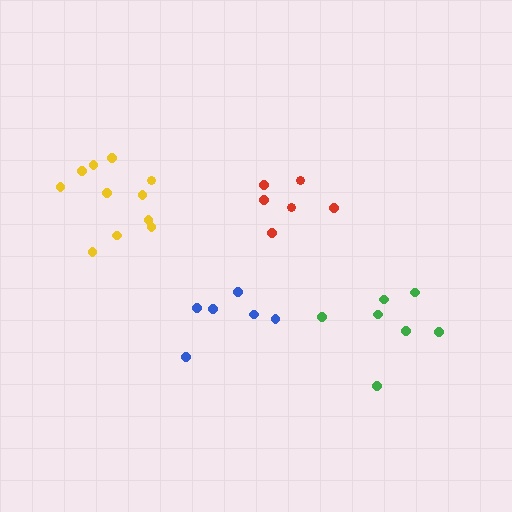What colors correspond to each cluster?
The clusters are colored: red, blue, yellow, green.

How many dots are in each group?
Group 1: 6 dots, Group 2: 6 dots, Group 3: 11 dots, Group 4: 7 dots (30 total).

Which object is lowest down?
The blue cluster is bottommost.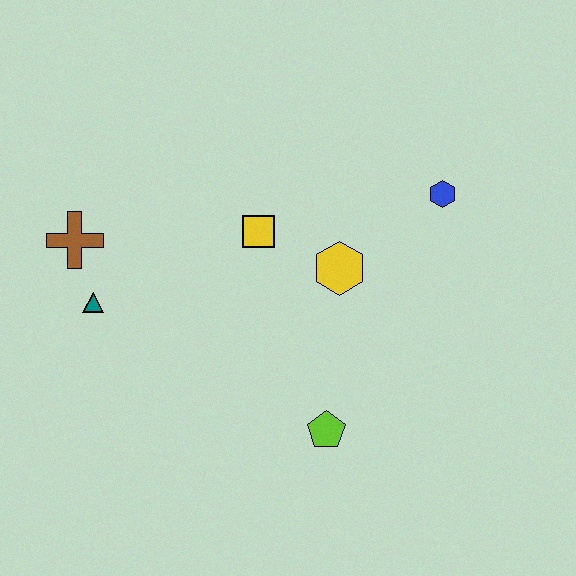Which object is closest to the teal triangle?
The brown cross is closest to the teal triangle.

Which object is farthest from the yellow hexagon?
The brown cross is farthest from the yellow hexagon.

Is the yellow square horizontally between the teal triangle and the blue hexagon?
Yes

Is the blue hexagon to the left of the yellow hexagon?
No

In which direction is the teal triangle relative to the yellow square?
The teal triangle is to the left of the yellow square.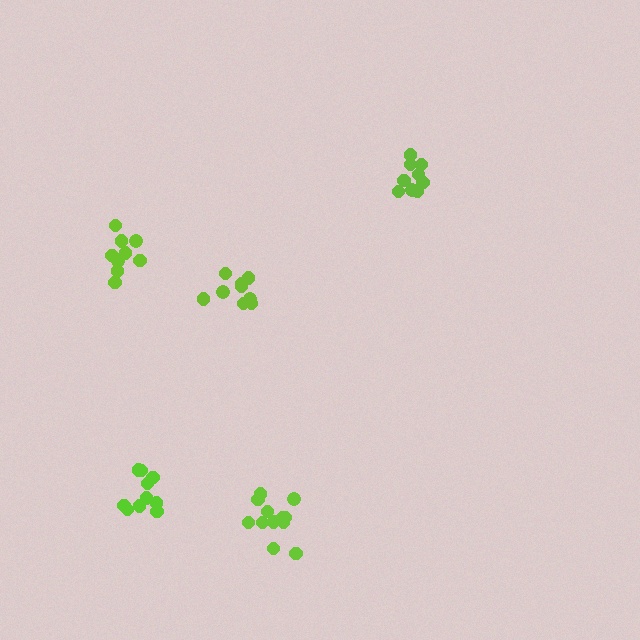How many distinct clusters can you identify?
There are 5 distinct clusters.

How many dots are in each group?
Group 1: 9 dots, Group 2: 9 dots, Group 3: 12 dots, Group 4: 11 dots, Group 5: 9 dots (50 total).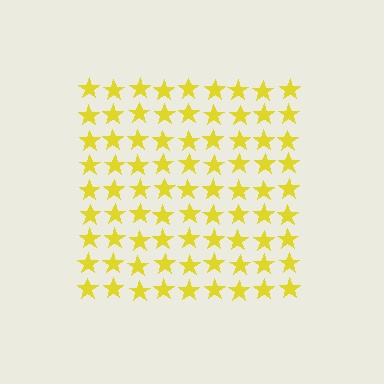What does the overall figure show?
The overall figure shows a square.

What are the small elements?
The small elements are stars.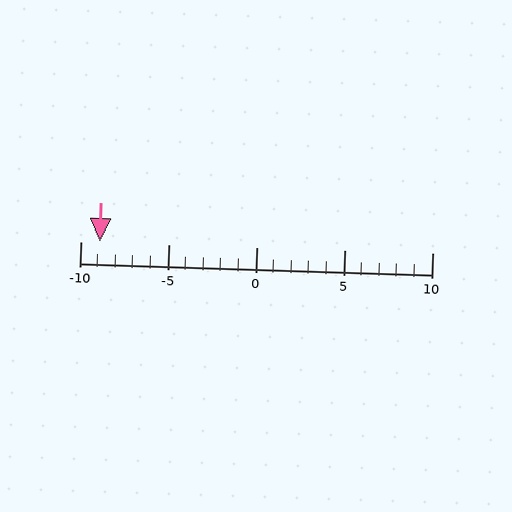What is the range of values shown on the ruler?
The ruler shows values from -10 to 10.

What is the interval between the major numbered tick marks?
The major tick marks are spaced 5 units apart.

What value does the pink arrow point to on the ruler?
The pink arrow points to approximately -9.